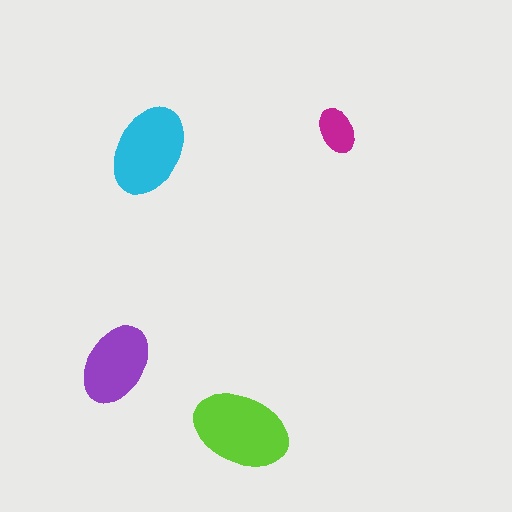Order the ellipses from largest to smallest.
the lime one, the cyan one, the purple one, the magenta one.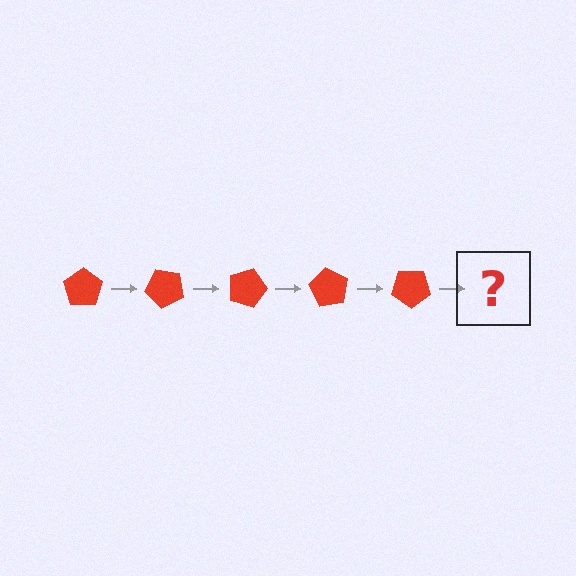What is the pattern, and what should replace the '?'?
The pattern is that the pentagon rotates 45 degrees each step. The '?' should be a red pentagon rotated 225 degrees.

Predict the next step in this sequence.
The next step is a red pentagon rotated 225 degrees.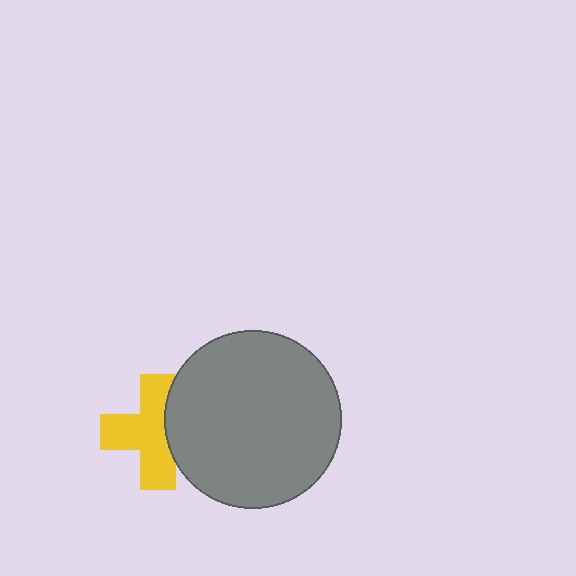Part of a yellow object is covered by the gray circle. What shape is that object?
It is a cross.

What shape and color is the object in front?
The object in front is a gray circle.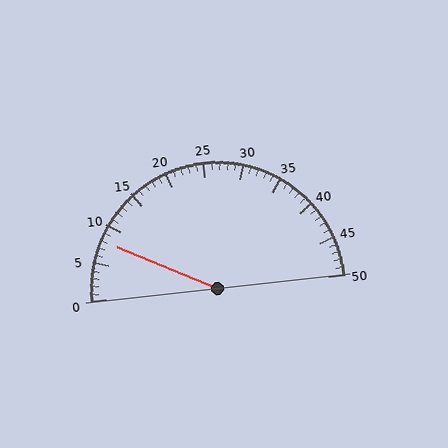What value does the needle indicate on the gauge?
The needle indicates approximately 8.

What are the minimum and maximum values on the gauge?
The gauge ranges from 0 to 50.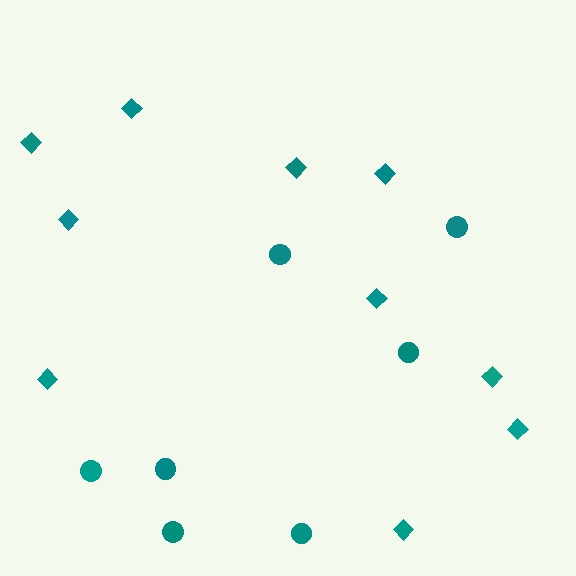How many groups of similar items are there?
There are 2 groups: one group of circles (7) and one group of diamonds (10).